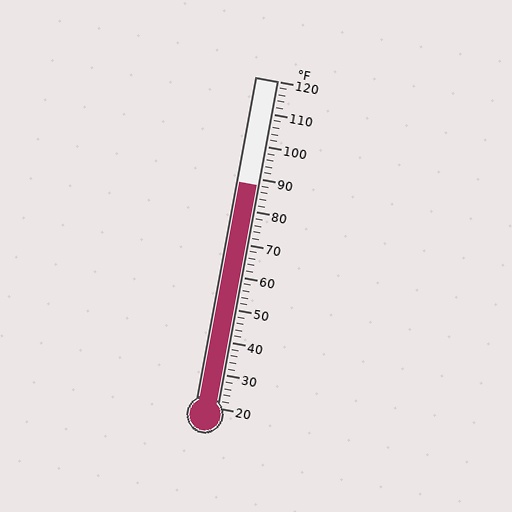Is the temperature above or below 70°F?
The temperature is above 70°F.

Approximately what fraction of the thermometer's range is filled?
The thermometer is filled to approximately 70% of its range.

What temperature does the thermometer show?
The thermometer shows approximately 88°F.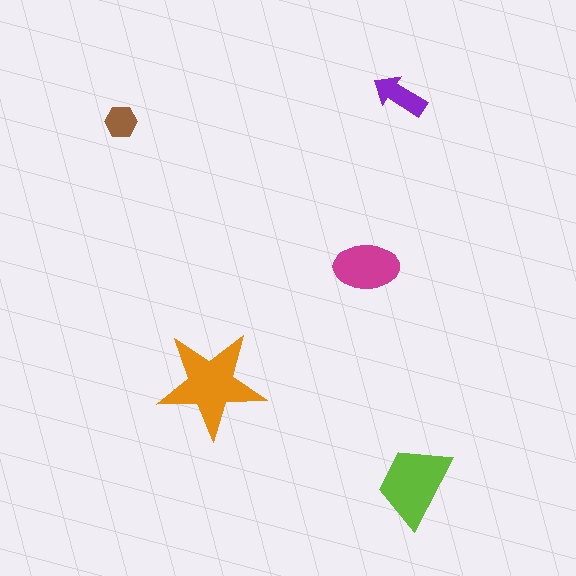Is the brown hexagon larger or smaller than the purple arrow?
Smaller.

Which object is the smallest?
The brown hexagon.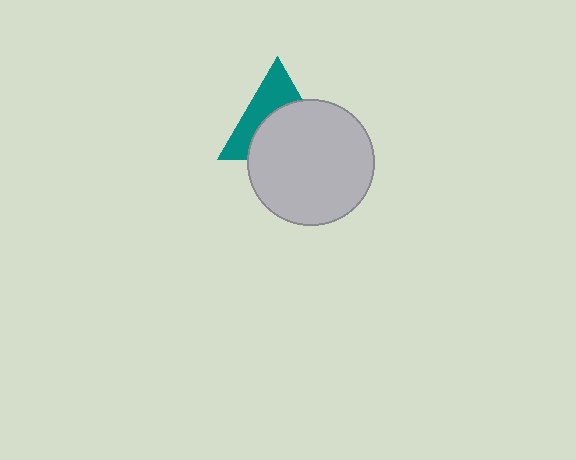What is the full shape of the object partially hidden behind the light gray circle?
The partially hidden object is a teal triangle.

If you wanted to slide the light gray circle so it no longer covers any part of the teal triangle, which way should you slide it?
Slide it down — that is the most direct way to separate the two shapes.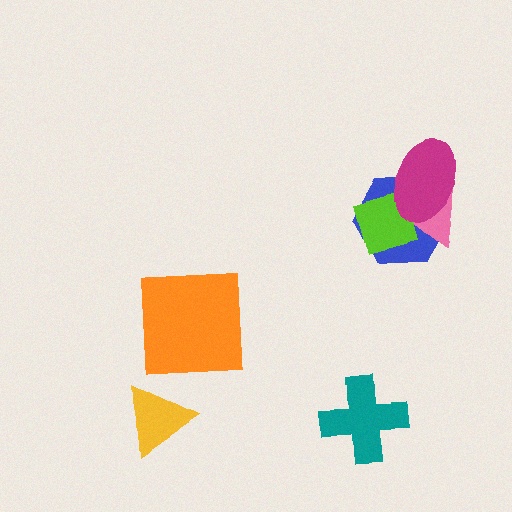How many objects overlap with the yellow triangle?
0 objects overlap with the yellow triangle.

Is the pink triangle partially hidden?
Yes, it is partially covered by another shape.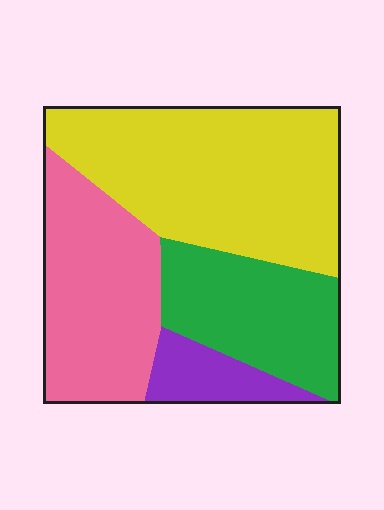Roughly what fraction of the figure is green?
Green takes up about one fifth (1/5) of the figure.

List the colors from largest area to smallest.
From largest to smallest: yellow, pink, green, purple.